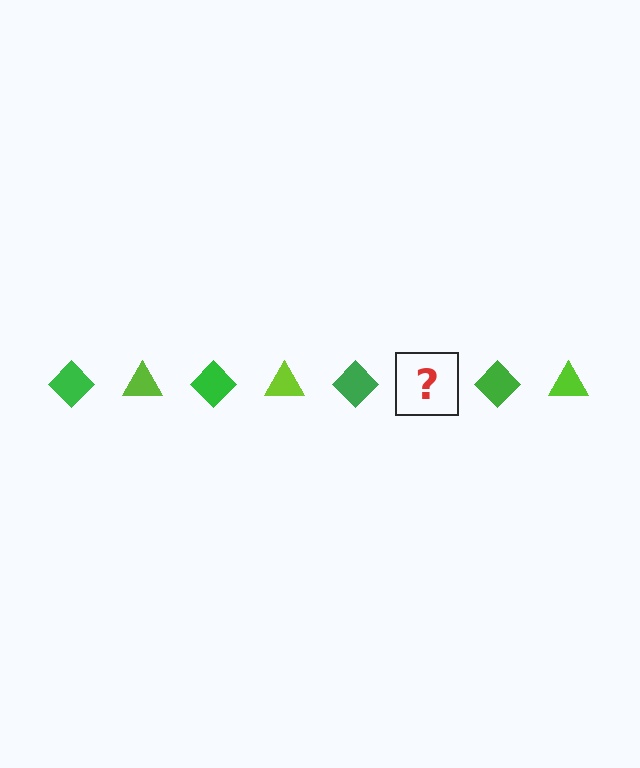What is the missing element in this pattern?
The missing element is a lime triangle.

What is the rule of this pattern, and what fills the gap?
The rule is that the pattern alternates between green diamond and lime triangle. The gap should be filled with a lime triangle.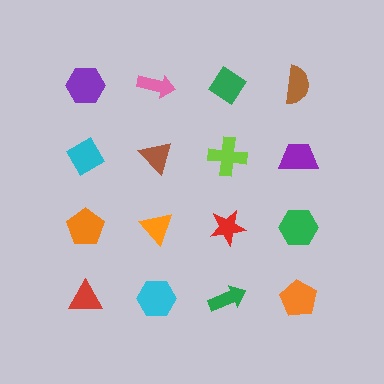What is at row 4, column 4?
An orange pentagon.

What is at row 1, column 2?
A pink arrow.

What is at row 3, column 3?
A red star.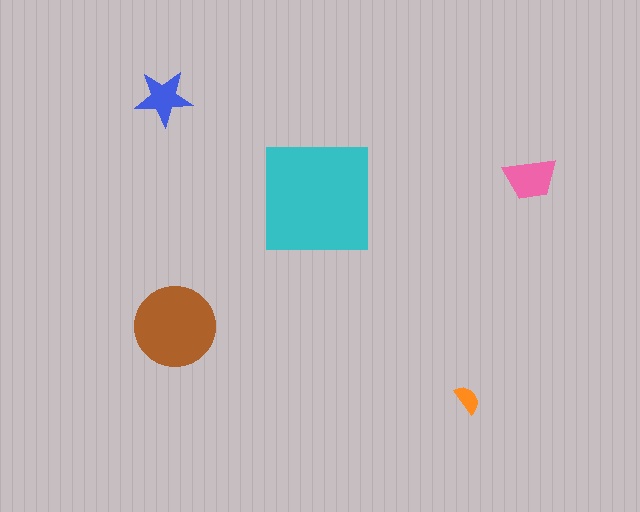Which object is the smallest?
The orange semicircle.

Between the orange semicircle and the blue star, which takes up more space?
The blue star.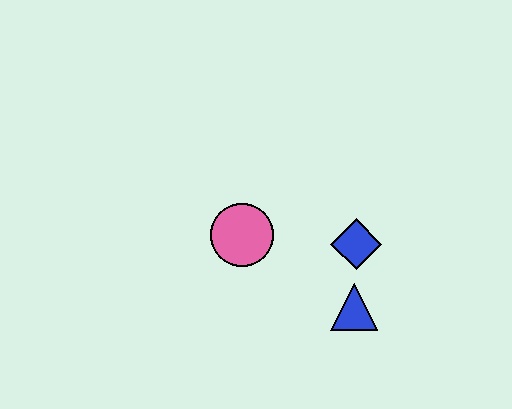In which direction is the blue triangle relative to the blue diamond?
The blue triangle is below the blue diamond.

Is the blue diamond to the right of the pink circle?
Yes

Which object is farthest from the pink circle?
The blue triangle is farthest from the pink circle.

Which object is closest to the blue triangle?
The blue diamond is closest to the blue triangle.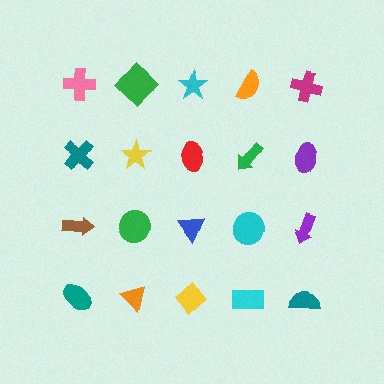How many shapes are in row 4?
5 shapes.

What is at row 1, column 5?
A magenta cross.